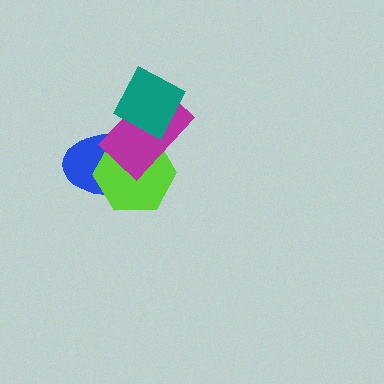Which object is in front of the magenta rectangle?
The teal square is in front of the magenta rectangle.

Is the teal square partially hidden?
No, no other shape covers it.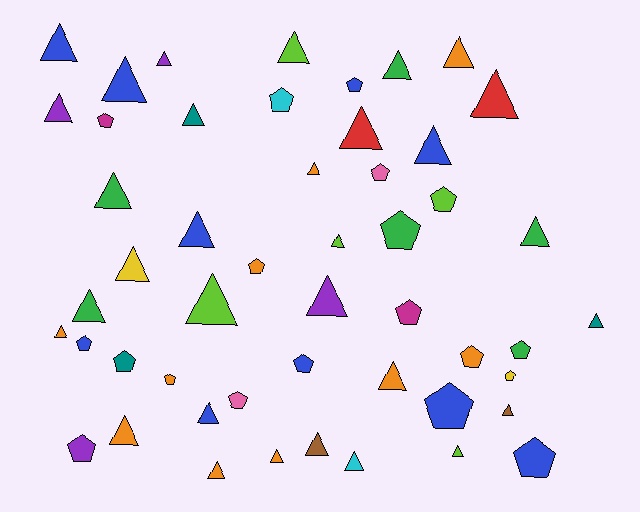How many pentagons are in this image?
There are 19 pentagons.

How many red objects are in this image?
There are 2 red objects.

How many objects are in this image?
There are 50 objects.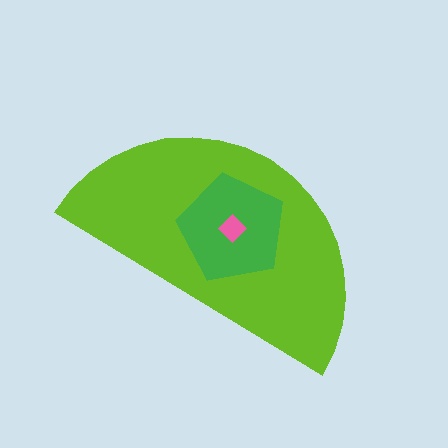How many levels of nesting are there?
3.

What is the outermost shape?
The lime semicircle.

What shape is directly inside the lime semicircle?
The green pentagon.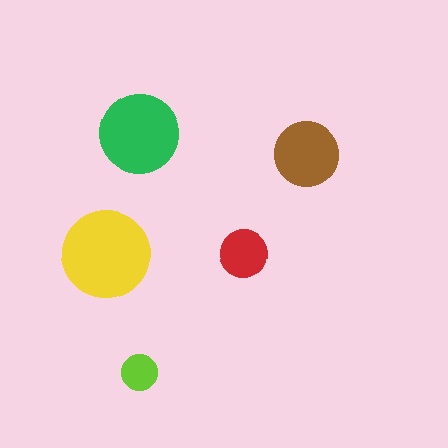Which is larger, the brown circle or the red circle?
The brown one.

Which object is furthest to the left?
The yellow circle is leftmost.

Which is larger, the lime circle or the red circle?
The red one.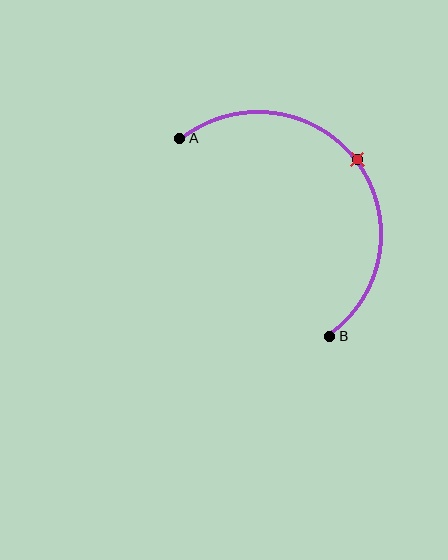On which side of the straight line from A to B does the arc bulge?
The arc bulges above and to the right of the straight line connecting A and B.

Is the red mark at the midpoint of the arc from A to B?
Yes. The red mark lies on the arc at equal arc-length from both A and B — it is the arc midpoint.